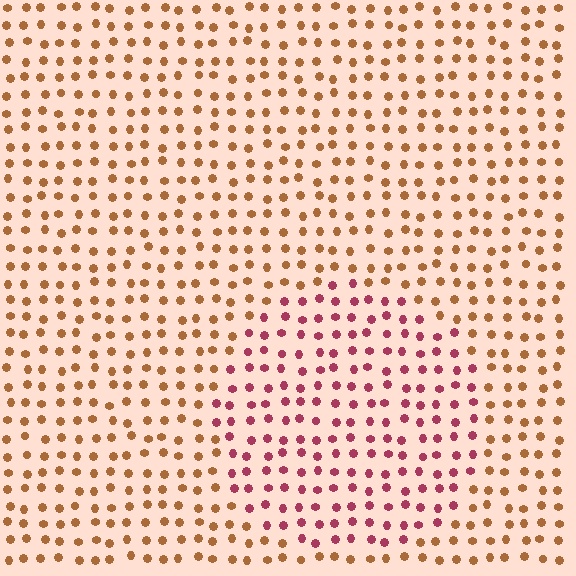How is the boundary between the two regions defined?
The boundary is defined purely by a slight shift in hue (about 47 degrees). Spacing, size, and orientation are identical on both sides.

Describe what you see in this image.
The image is filled with small brown elements in a uniform arrangement. A circle-shaped region is visible where the elements are tinted to a slightly different hue, forming a subtle color boundary.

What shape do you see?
I see a circle.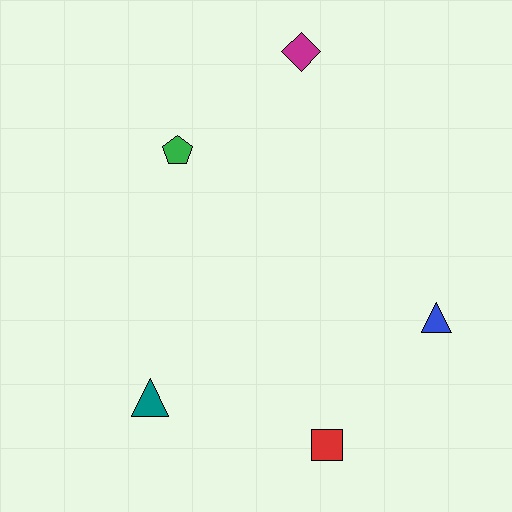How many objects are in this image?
There are 5 objects.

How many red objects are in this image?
There is 1 red object.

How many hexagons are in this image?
There are no hexagons.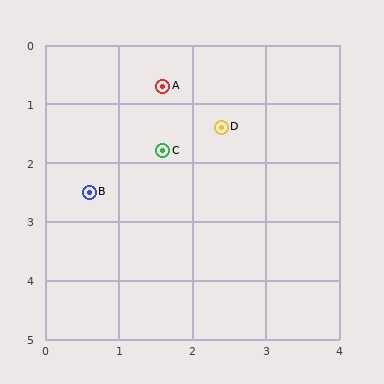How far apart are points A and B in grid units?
Points A and B are about 2.1 grid units apart.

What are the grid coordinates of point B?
Point B is at approximately (0.6, 2.5).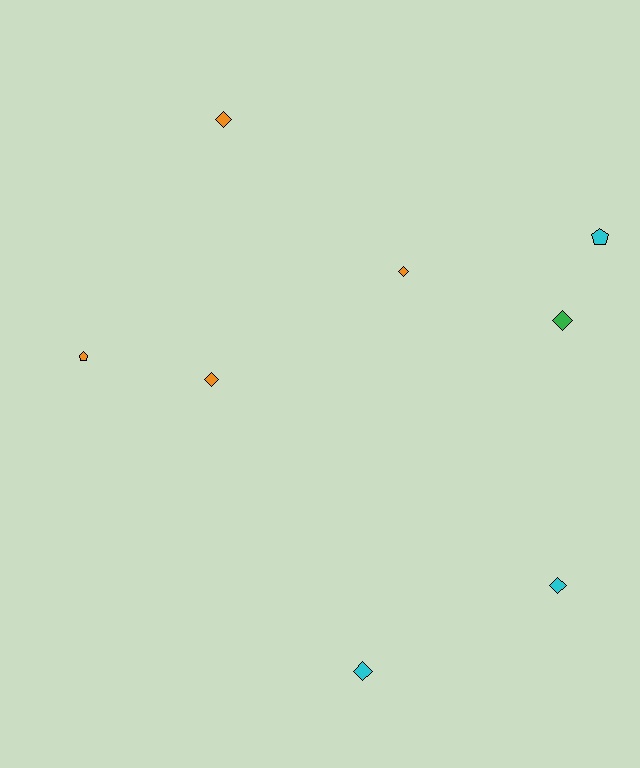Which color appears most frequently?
Orange, with 4 objects.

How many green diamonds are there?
There is 1 green diamond.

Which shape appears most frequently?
Diamond, with 6 objects.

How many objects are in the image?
There are 8 objects.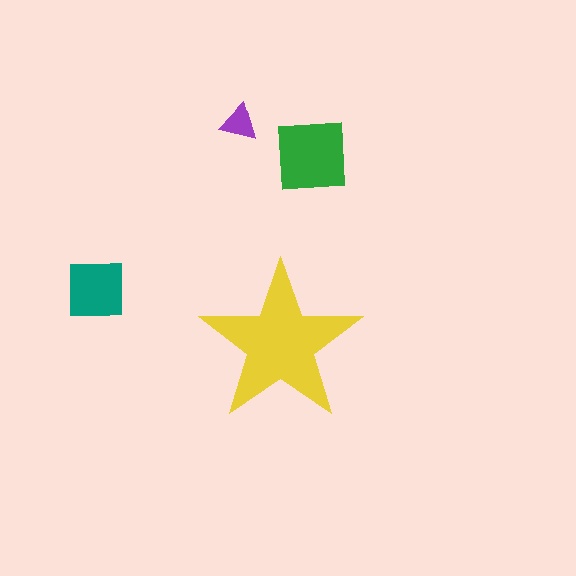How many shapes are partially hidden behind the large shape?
0 shapes are partially hidden.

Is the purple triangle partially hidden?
No, the purple triangle is fully visible.